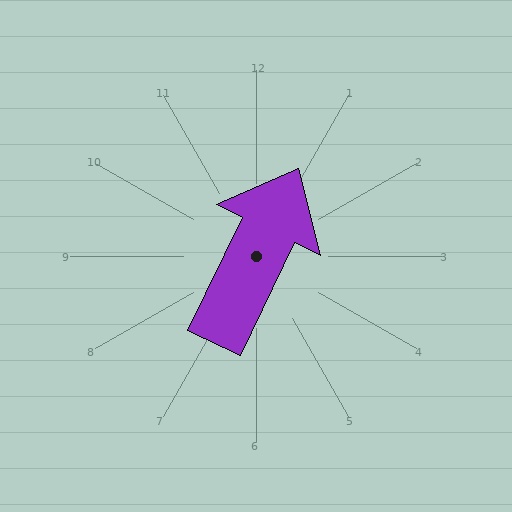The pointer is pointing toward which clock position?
Roughly 1 o'clock.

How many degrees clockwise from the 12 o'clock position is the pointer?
Approximately 26 degrees.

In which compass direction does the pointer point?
Northeast.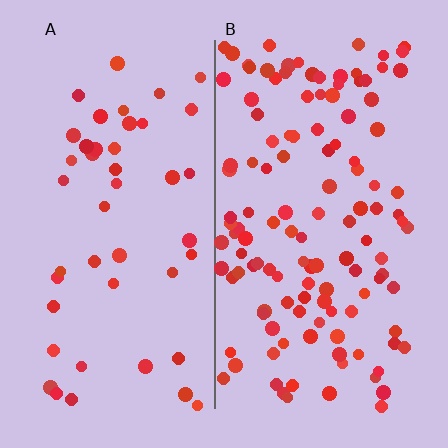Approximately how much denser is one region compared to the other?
Approximately 2.7× — region B over region A.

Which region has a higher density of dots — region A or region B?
B (the right).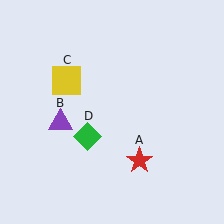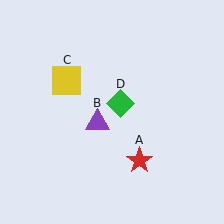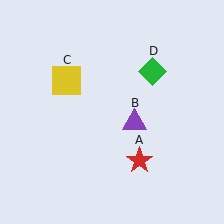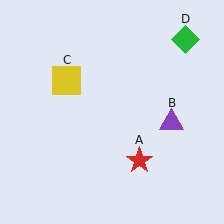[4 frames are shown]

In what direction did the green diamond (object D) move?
The green diamond (object D) moved up and to the right.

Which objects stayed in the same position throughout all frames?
Red star (object A) and yellow square (object C) remained stationary.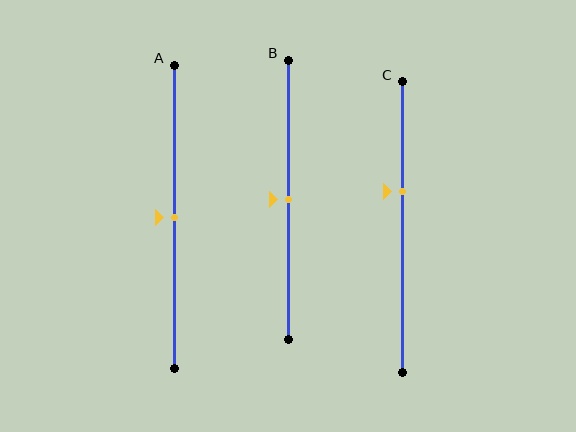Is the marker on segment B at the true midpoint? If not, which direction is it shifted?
Yes, the marker on segment B is at the true midpoint.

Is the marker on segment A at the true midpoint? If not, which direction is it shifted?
Yes, the marker on segment A is at the true midpoint.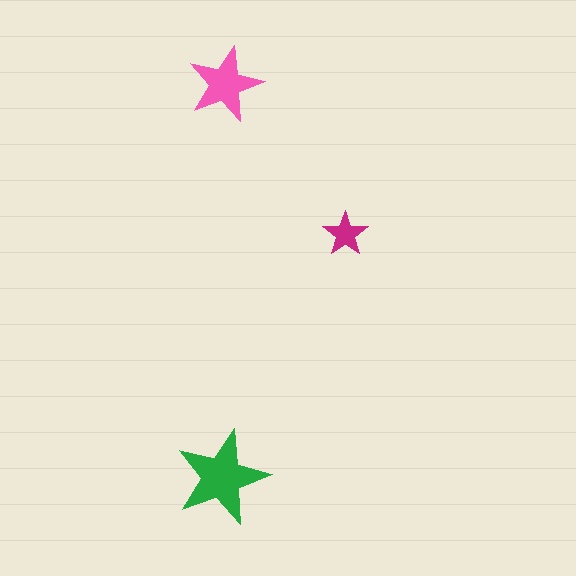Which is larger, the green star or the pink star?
The green one.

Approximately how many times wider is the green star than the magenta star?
About 2 times wider.